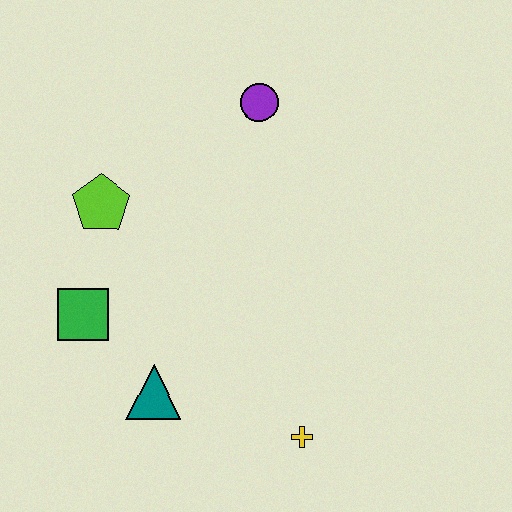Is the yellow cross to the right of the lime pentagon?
Yes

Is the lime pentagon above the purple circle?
No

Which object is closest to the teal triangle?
The green square is closest to the teal triangle.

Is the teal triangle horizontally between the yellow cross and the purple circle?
No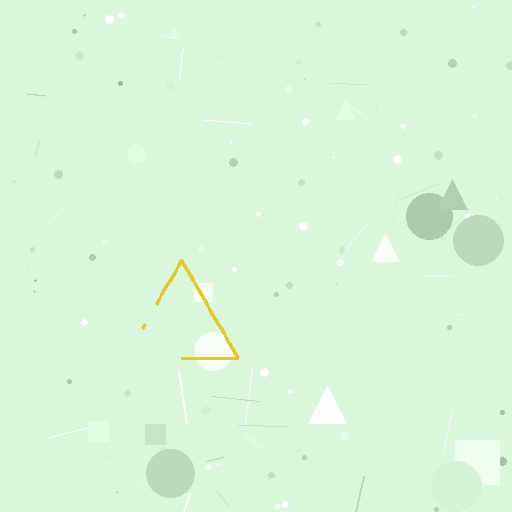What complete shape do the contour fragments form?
The contour fragments form a triangle.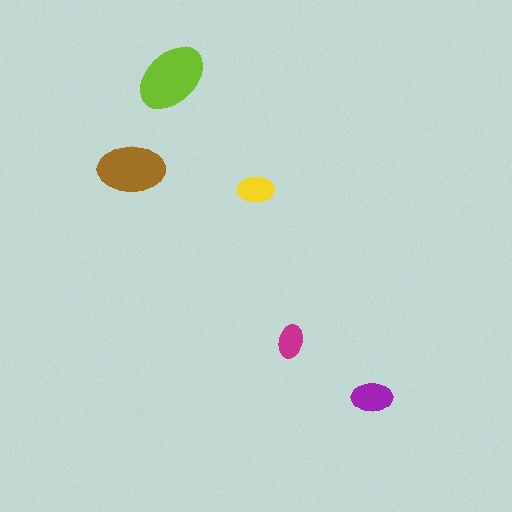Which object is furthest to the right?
The purple ellipse is rightmost.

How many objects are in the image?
There are 5 objects in the image.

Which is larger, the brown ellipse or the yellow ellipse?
The brown one.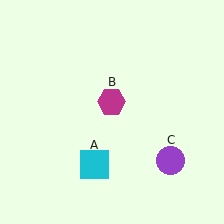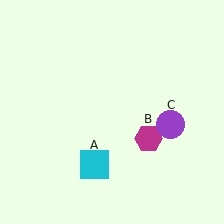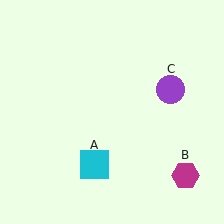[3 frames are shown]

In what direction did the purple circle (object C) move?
The purple circle (object C) moved up.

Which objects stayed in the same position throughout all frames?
Cyan square (object A) remained stationary.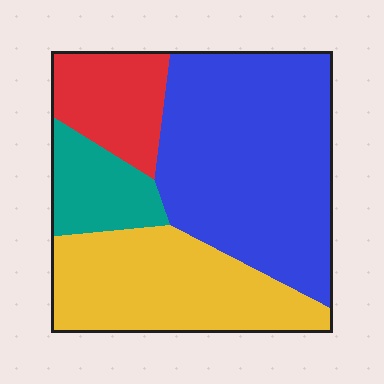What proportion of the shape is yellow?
Yellow covers 29% of the shape.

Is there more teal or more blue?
Blue.